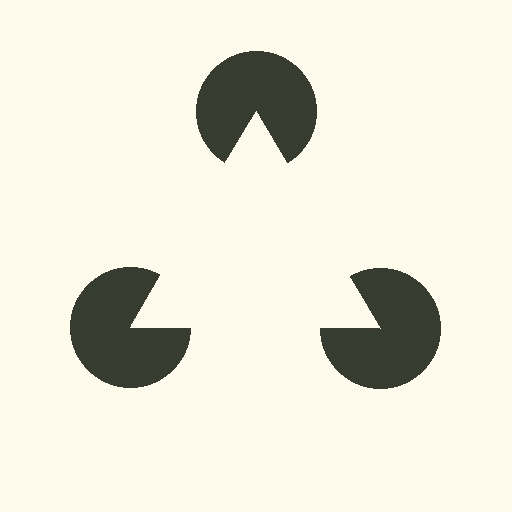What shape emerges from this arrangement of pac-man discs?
An illusory triangle — its edges are inferred from the aligned wedge cuts in the pac-man discs, not physically drawn.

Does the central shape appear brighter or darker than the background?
It typically appears slightly brighter than the background, even though no actual brightness change is drawn.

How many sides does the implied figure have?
3 sides.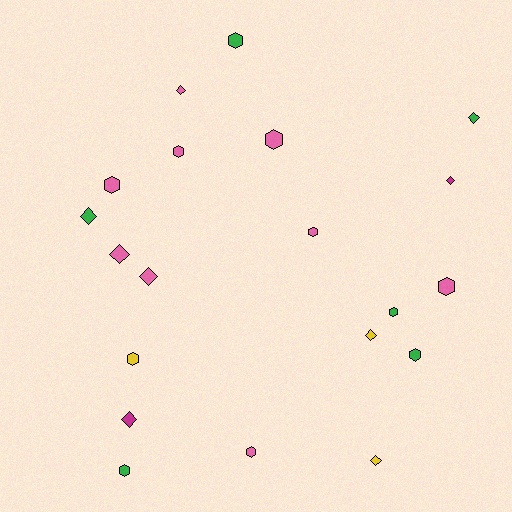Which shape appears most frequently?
Hexagon, with 11 objects.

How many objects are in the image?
There are 20 objects.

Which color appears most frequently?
Pink, with 9 objects.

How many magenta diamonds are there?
There are 2 magenta diamonds.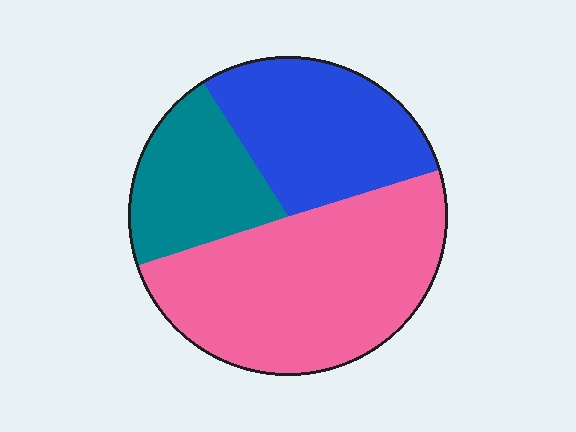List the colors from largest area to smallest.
From largest to smallest: pink, blue, teal.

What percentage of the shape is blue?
Blue takes up between a sixth and a third of the shape.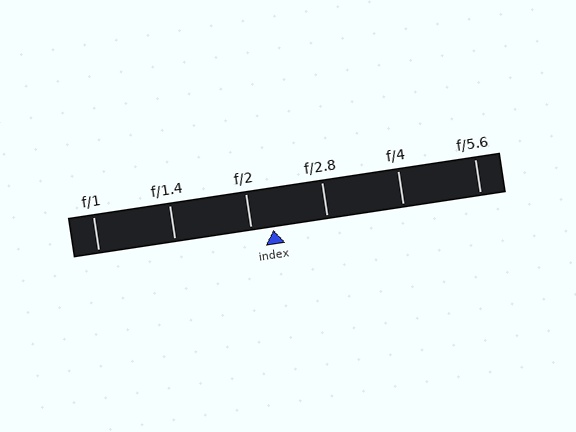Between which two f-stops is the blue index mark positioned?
The index mark is between f/2 and f/2.8.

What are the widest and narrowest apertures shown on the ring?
The widest aperture shown is f/1 and the narrowest is f/5.6.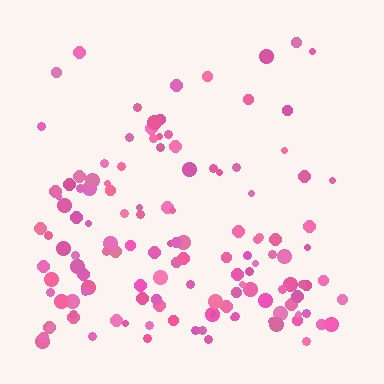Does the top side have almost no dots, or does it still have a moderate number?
Still a moderate number, just noticeably fewer than the bottom.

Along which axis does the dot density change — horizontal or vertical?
Vertical.